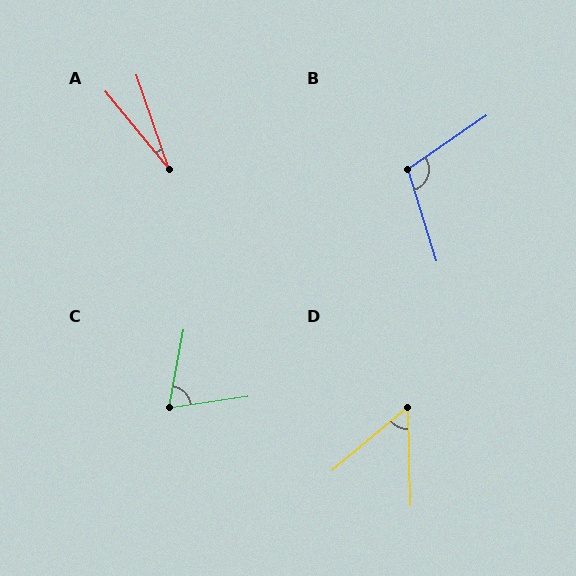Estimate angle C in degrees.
Approximately 71 degrees.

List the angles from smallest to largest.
A (20°), D (51°), C (71°), B (107°).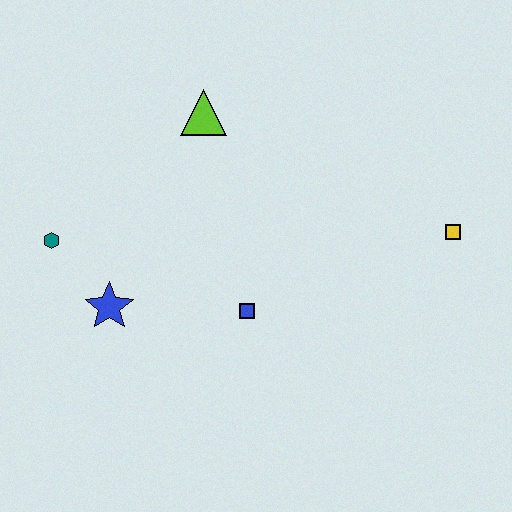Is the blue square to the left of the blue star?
No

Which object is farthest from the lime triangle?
The yellow square is farthest from the lime triangle.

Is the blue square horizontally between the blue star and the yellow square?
Yes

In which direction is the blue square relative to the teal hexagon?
The blue square is to the right of the teal hexagon.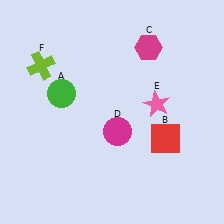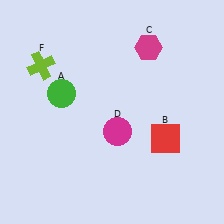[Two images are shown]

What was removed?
The pink star (E) was removed in Image 2.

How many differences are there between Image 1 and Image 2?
There is 1 difference between the two images.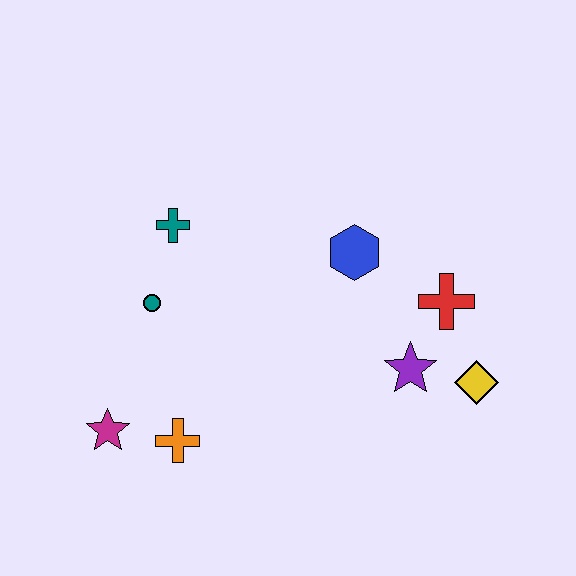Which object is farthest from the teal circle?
The yellow diamond is farthest from the teal circle.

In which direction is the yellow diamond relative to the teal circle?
The yellow diamond is to the right of the teal circle.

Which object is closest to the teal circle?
The teal cross is closest to the teal circle.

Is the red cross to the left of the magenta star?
No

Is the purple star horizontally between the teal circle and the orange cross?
No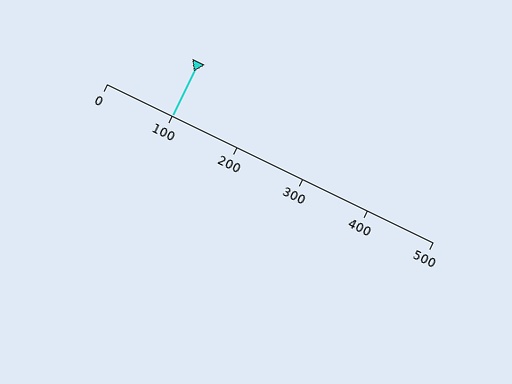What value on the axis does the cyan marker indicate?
The marker indicates approximately 100.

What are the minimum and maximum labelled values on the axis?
The axis runs from 0 to 500.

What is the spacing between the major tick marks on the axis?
The major ticks are spaced 100 apart.